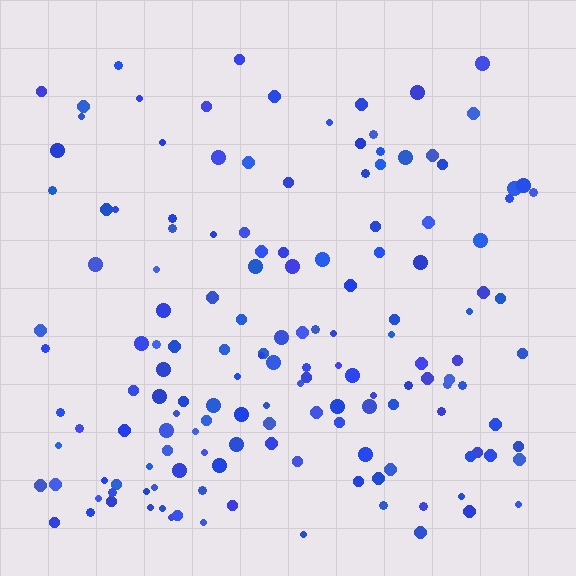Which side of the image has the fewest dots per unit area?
The top.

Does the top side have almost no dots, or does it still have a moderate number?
Still a moderate number, just noticeably fewer than the bottom.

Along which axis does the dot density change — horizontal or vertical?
Vertical.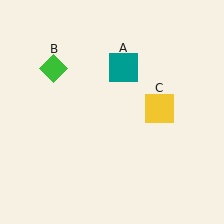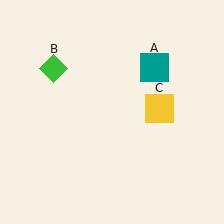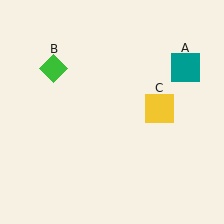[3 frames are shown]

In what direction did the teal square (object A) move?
The teal square (object A) moved right.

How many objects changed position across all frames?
1 object changed position: teal square (object A).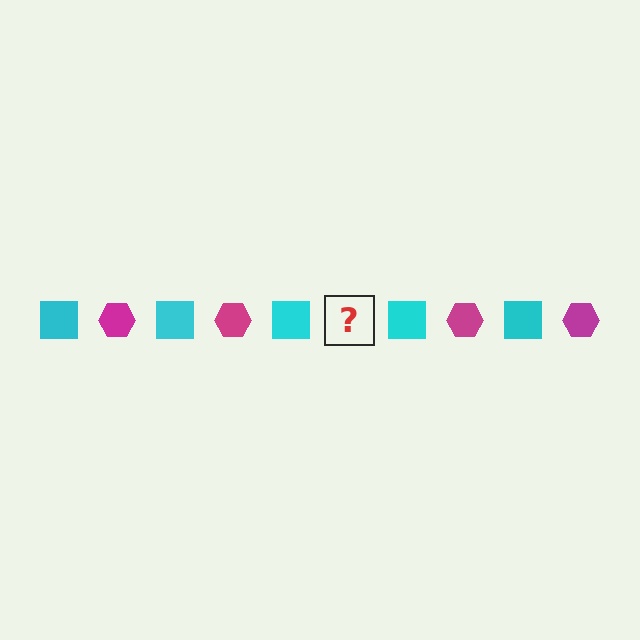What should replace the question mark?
The question mark should be replaced with a magenta hexagon.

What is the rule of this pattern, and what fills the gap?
The rule is that the pattern alternates between cyan square and magenta hexagon. The gap should be filled with a magenta hexagon.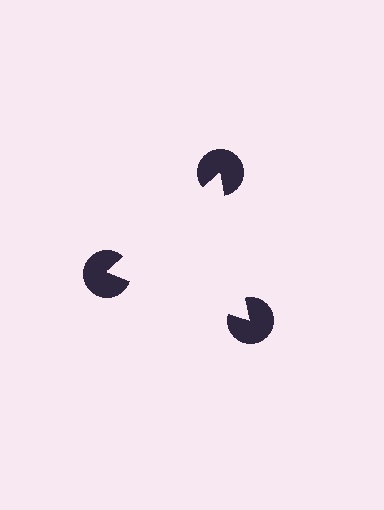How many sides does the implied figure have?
3 sides.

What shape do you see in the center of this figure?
An illusory triangle — its edges are inferred from the aligned wedge cuts in the pac-man discs, not physically drawn.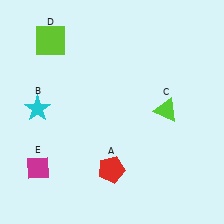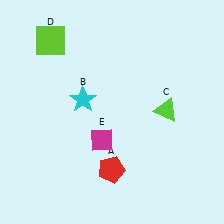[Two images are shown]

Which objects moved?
The objects that moved are: the cyan star (B), the magenta diamond (E).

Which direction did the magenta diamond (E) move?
The magenta diamond (E) moved right.